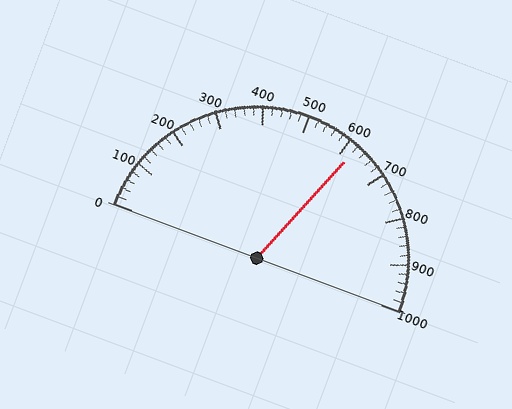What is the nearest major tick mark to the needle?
The nearest major tick mark is 600.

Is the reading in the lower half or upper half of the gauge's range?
The reading is in the upper half of the range (0 to 1000).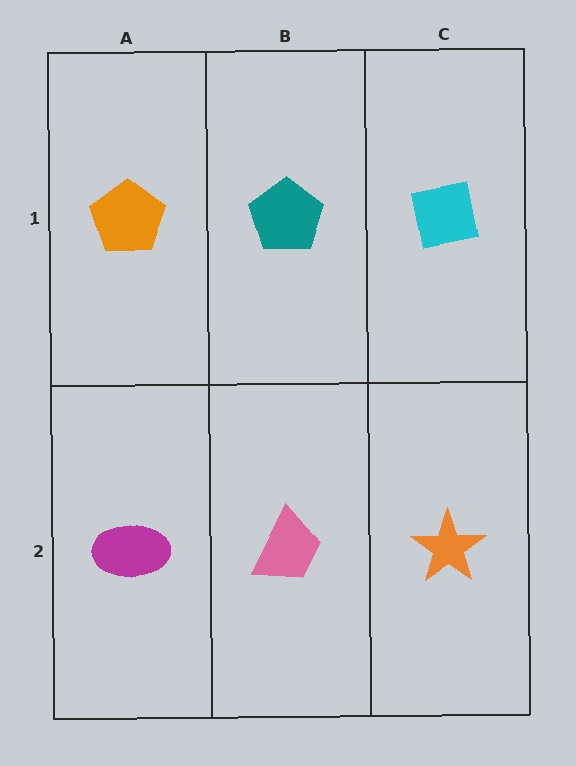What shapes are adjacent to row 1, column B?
A pink trapezoid (row 2, column B), an orange pentagon (row 1, column A), a cyan square (row 1, column C).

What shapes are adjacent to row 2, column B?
A teal pentagon (row 1, column B), a magenta ellipse (row 2, column A), an orange star (row 2, column C).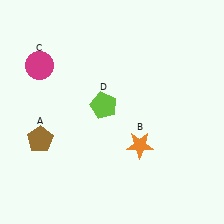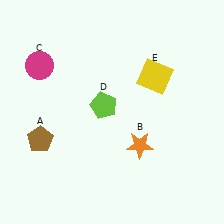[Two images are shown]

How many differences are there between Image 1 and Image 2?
There is 1 difference between the two images.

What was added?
A yellow square (E) was added in Image 2.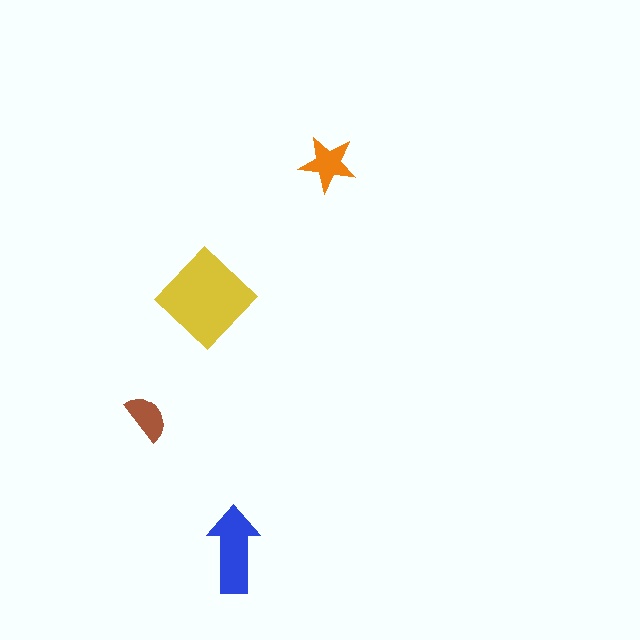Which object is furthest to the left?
The brown semicircle is leftmost.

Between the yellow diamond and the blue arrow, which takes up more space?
The yellow diamond.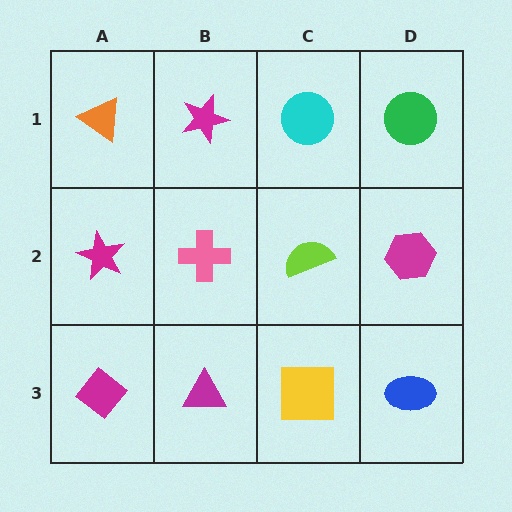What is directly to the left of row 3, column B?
A magenta diamond.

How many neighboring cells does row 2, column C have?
4.